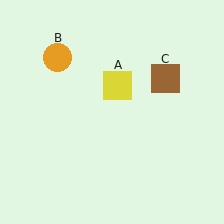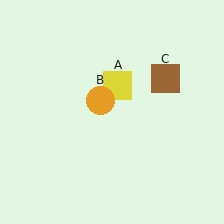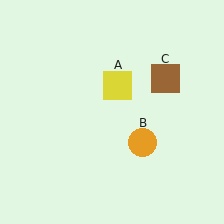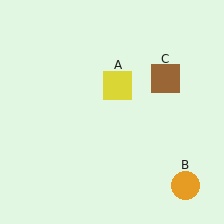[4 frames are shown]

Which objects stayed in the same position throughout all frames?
Yellow square (object A) and brown square (object C) remained stationary.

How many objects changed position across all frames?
1 object changed position: orange circle (object B).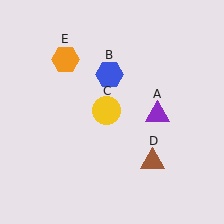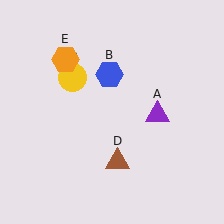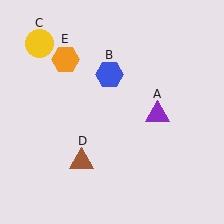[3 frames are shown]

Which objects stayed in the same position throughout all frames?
Purple triangle (object A) and blue hexagon (object B) and orange hexagon (object E) remained stationary.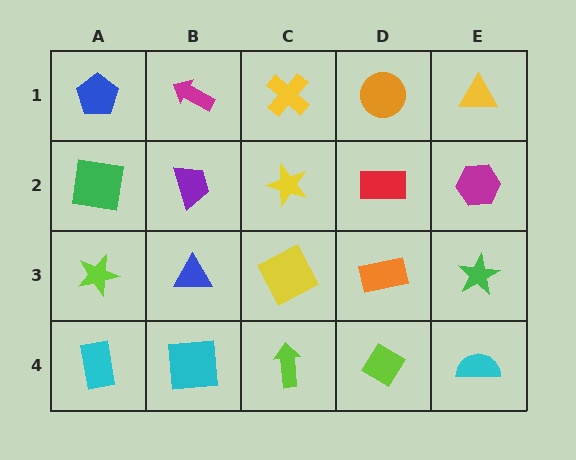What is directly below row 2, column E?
A green star.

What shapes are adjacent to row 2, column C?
A yellow cross (row 1, column C), a yellow square (row 3, column C), a purple trapezoid (row 2, column B), a red rectangle (row 2, column D).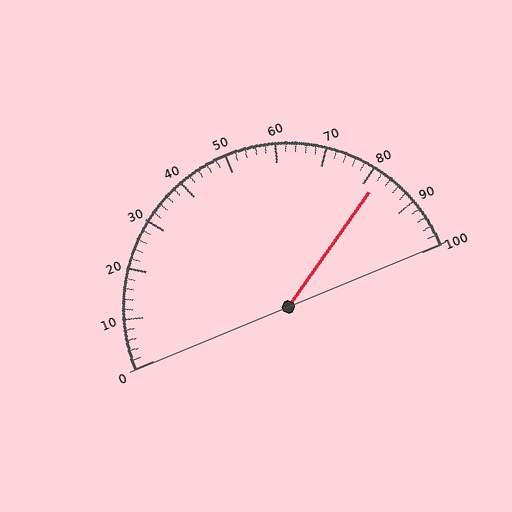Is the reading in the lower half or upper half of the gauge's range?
The reading is in the upper half of the range (0 to 100).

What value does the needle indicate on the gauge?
The needle indicates approximately 82.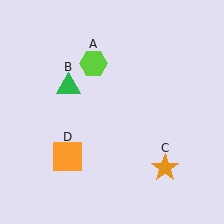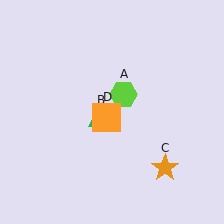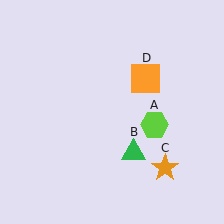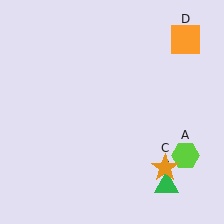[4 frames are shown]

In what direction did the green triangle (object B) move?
The green triangle (object B) moved down and to the right.